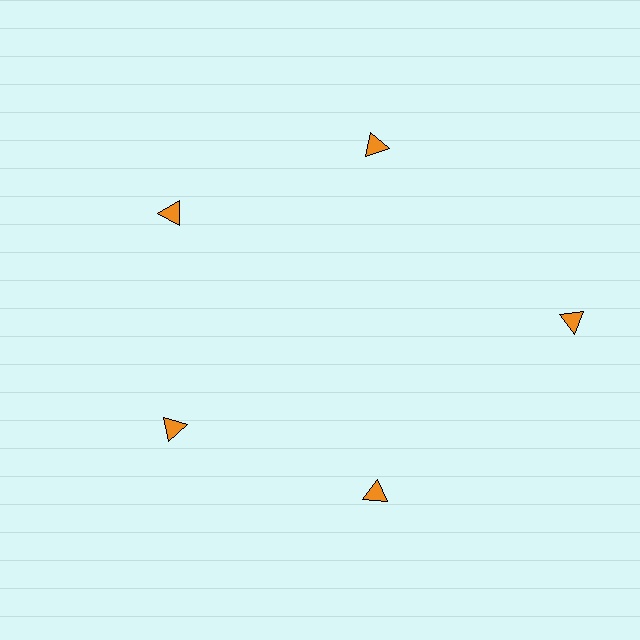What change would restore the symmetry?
The symmetry would be restored by moving it inward, back onto the ring so that all 5 triangles sit at equal angles and equal distance from the center.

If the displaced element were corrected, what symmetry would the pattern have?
It would have 5-fold rotational symmetry — the pattern would map onto itself every 72 degrees.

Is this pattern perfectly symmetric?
No. The 5 orange triangles are arranged in a ring, but one element near the 3 o'clock position is pushed outward from the center, breaking the 5-fold rotational symmetry.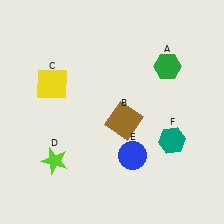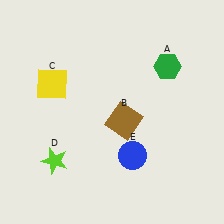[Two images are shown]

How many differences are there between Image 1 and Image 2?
There is 1 difference between the two images.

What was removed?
The teal hexagon (F) was removed in Image 2.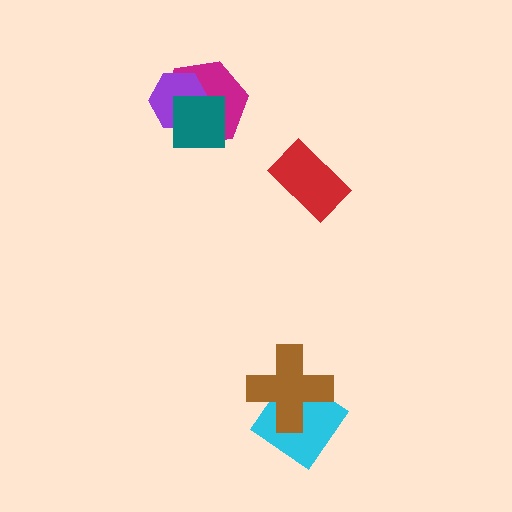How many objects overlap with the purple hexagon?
2 objects overlap with the purple hexagon.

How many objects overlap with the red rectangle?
0 objects overlap with the red rectangle.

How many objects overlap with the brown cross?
1 object overlaps with the brown cross.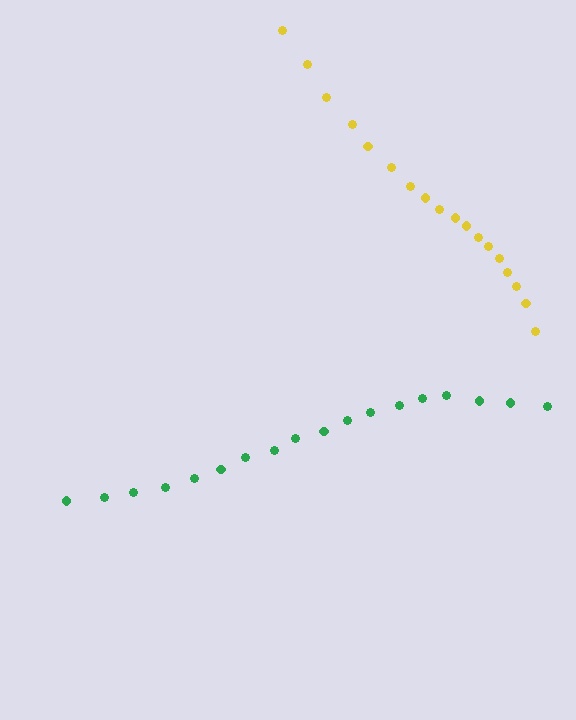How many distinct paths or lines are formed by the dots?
There are 2 distinct paths.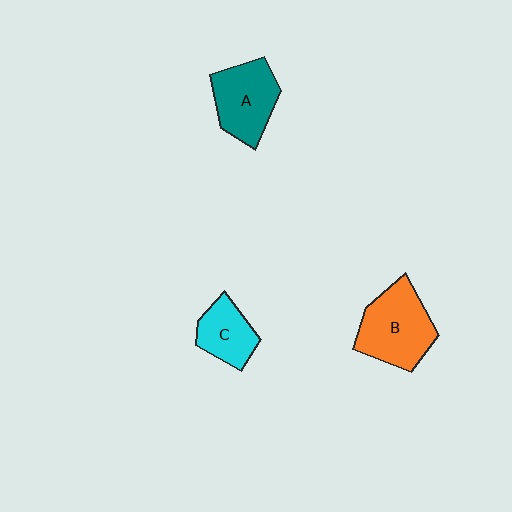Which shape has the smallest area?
Shape C (cyan).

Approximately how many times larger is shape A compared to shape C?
Approximately 1.4 times.